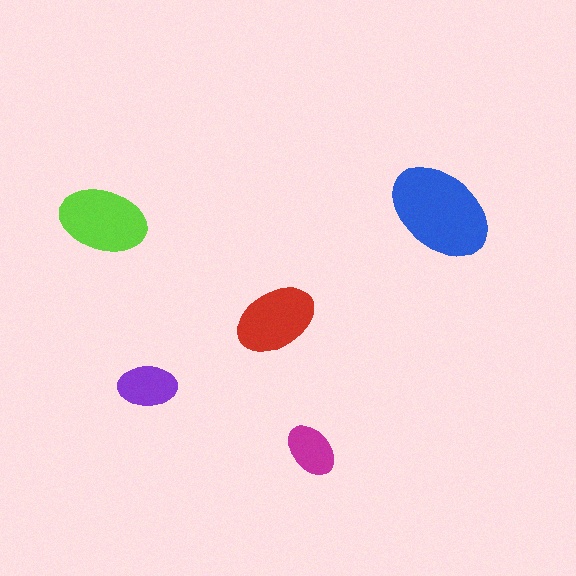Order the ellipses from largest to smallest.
the blue one, the lime one, the red one, the purple one, the magenta one.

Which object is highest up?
The blue ellipse is topmost.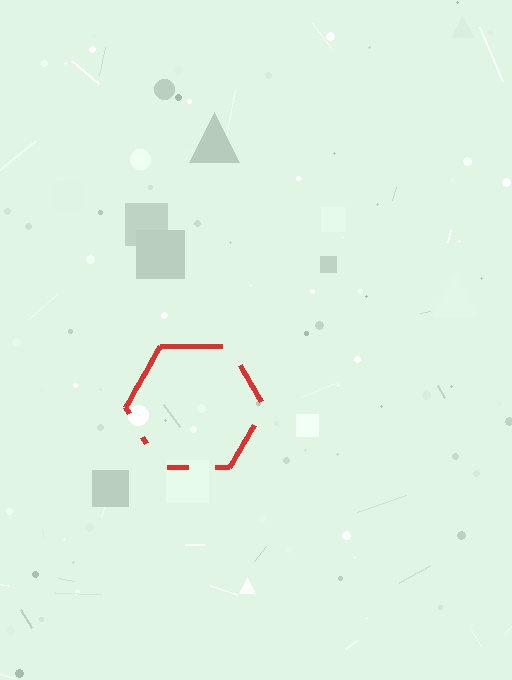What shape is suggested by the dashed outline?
The dashed outline suggests a hexagon.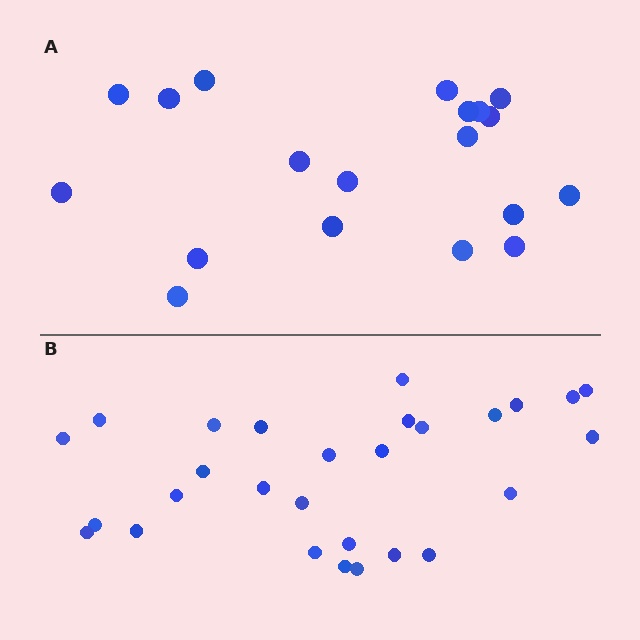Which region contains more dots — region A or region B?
Region B (the bottom region) has more dots.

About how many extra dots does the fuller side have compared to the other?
Region B has roughly 8 or so more dots than region A.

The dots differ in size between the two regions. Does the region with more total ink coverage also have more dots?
No. Region A has more total ink coverage because its dots are larger, but region B actually contains more individual dots. Total area can be misleading — the number of items is what matters here.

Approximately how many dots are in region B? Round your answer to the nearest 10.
About 30 dots. (The exact count is 28, which rounds to 30.)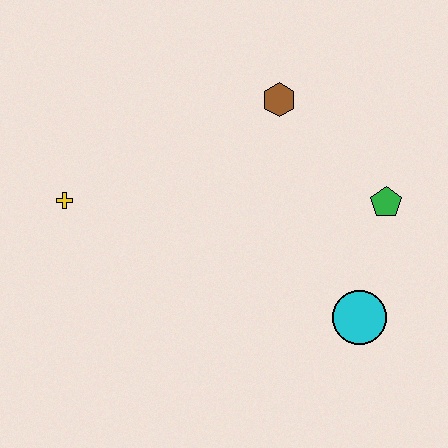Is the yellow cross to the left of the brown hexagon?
Yes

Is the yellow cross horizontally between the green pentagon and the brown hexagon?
No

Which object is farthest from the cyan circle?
The yellow cross is farthest from the cyan circle.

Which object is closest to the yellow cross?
The brown hexagon is closest to the yellow cross.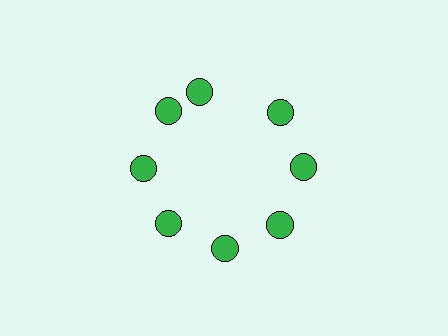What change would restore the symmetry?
The symmetry would be restored by rotating it back into even spacing with its neighbors so that all 8 circles sit at equal angles and equal distance from the center.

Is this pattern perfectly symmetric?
No. The 8 green circles are arranged in a ring, but one element near the 12 o'clock position is rotated out of alignment along the ring, breaking the 8-fold rotational symmetry.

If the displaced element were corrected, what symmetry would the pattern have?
It would have 8-fold rotational symmetry — the pattern would map onto itself every 45 degrees.